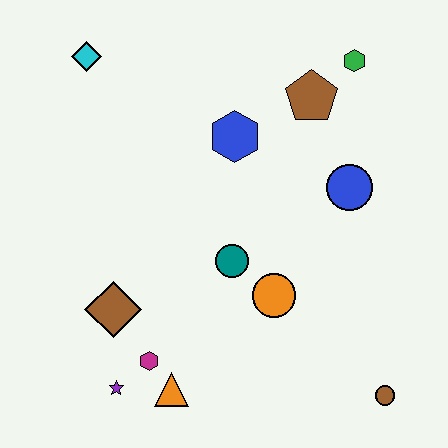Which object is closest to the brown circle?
The orange circle is closest to the brown circle.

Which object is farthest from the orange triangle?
The green hexagon is farthest from the orange triangle.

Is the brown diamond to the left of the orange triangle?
Yes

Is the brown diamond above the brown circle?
Yes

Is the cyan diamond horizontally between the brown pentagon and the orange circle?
No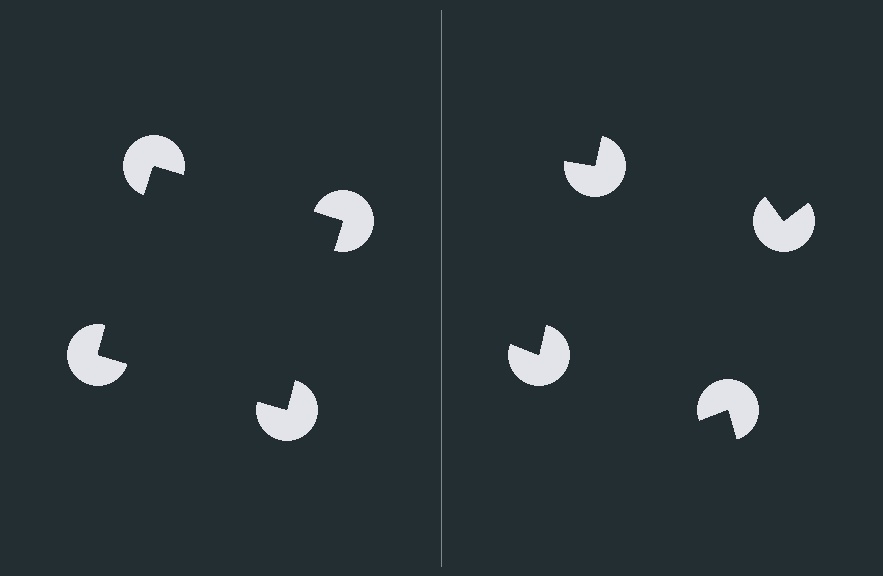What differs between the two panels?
The pac-man discs are positioned identically on both sides; only the wedge orientations differ. On the left they align to a square; on the right they are misaligned.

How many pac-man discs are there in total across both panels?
8 — 4 on each side.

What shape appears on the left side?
An illusory square.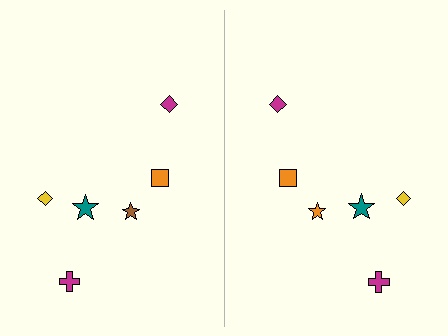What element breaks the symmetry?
The orange star on the right side breaks the symmetry — its mirror counterpart is brown.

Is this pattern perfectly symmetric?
No, the pattern is not perfectly symmetric. The orange star on the right side breaks the symmetry — its mirror counterpart is brown.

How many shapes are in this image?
There are 12 shapes in this image.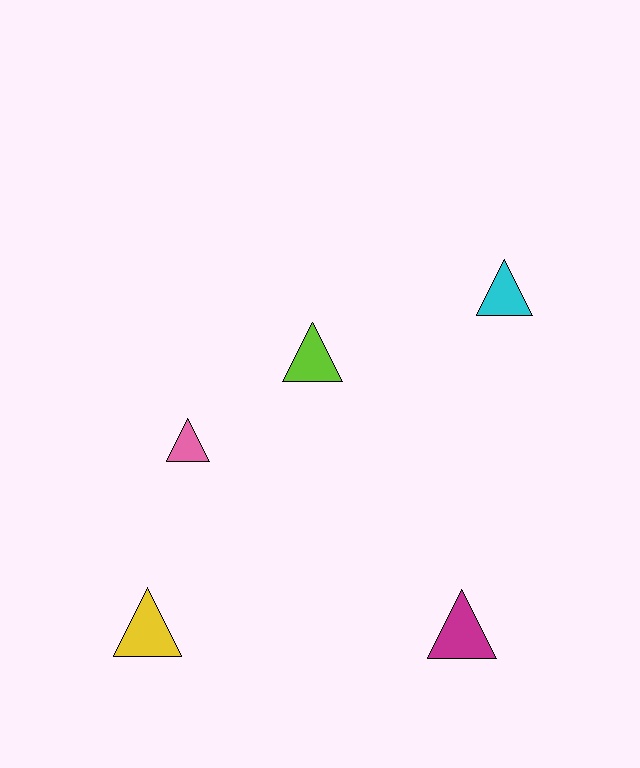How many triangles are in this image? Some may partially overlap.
There are 5 triangles.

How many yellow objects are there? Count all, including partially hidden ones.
There is 1 yellow object.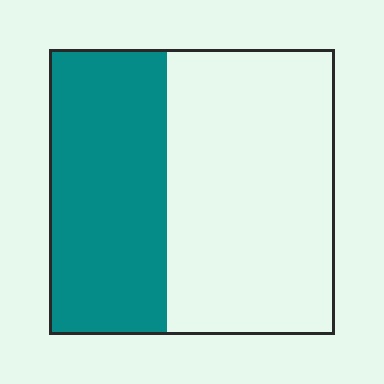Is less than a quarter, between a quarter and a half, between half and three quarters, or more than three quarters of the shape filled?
Between a quarter and a half.